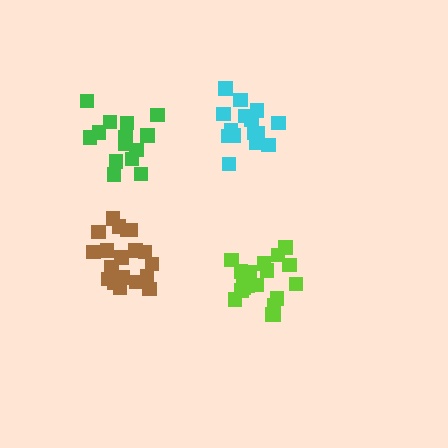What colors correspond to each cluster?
The clusters are colored: brown, cyan, green, lime.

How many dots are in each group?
Group 1: 19 dots, Group 2: 15 dots, Group 3: 14 dots, Group 4: 20 dots (68 total).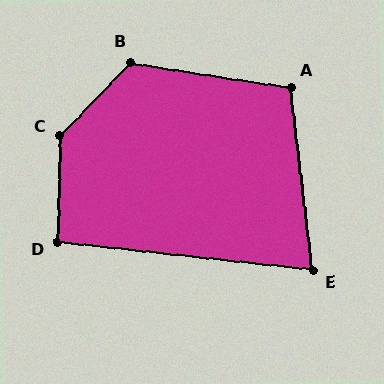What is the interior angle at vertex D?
Approximately 95 degrees (approximately right).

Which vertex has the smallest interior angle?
E, at approximately 77 degrees.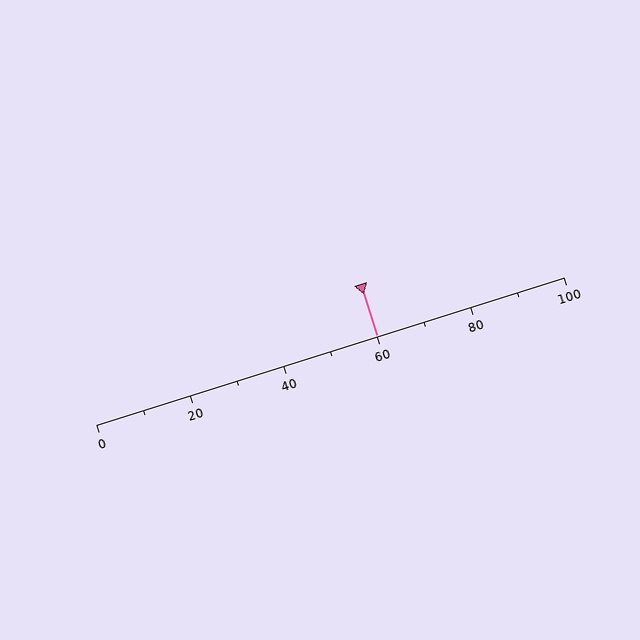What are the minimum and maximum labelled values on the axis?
The axis runs from 0 to 100.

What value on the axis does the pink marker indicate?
The marker indicates approximately 60.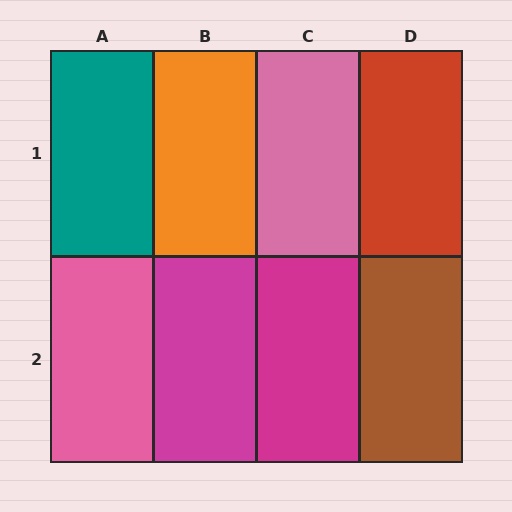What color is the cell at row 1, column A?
Teal.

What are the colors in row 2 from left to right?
Pink, magenta, magenta, brown.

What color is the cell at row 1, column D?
Red.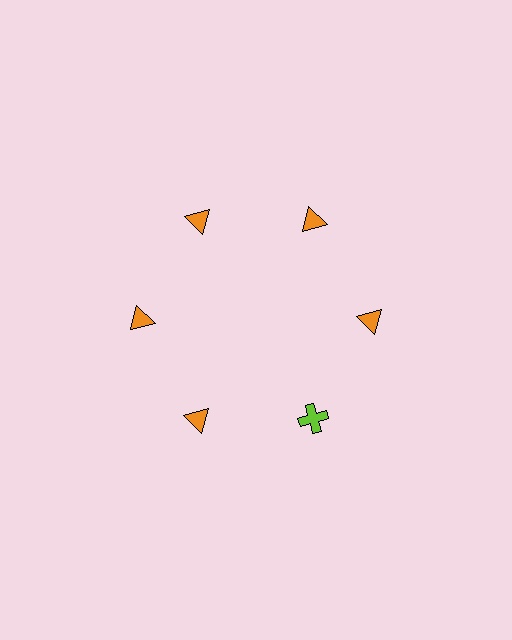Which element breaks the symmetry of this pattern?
The lime cross at roughly the 5 o'clock position breaks the symmetry. All other shapes are orange triangles.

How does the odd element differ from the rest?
It differs in both color (lime instead of orange) and shape (cross instead of triangle).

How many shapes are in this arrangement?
There are 6 shapes arranged in a ring pattern.